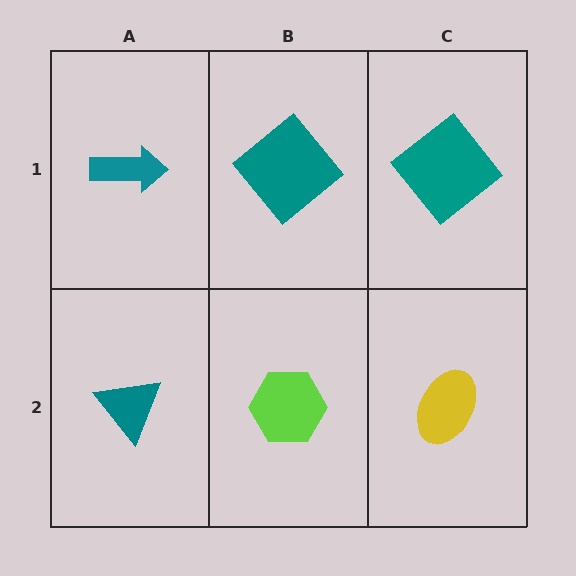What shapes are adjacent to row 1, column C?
A yellow ellipse (row 2, column C), a teal diamond (row 1, column B).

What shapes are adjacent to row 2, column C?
A teal diamond (row 1, column C), a lime hexagon (row 2, column B).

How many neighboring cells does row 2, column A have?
2.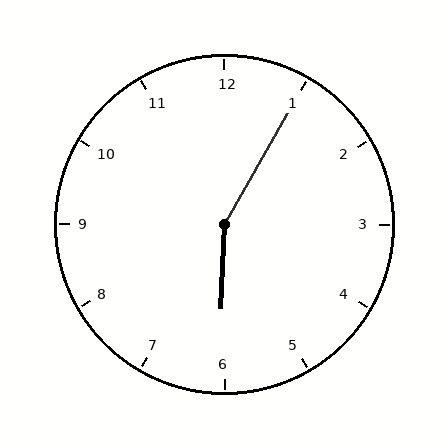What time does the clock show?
6:05.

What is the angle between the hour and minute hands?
Approximately 152 degrees.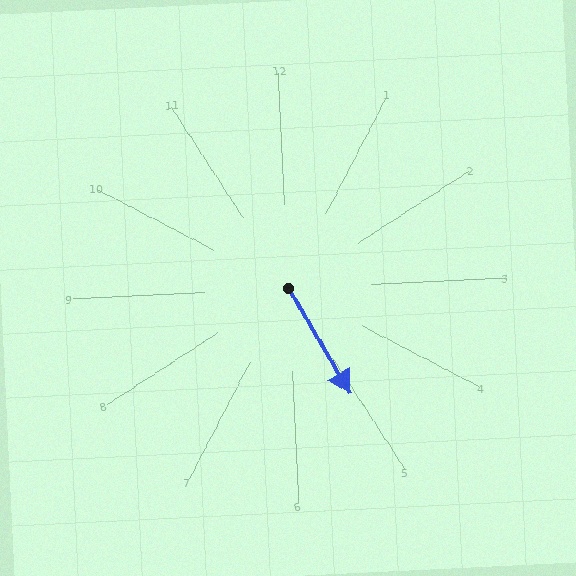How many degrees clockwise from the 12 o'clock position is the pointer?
Approximately 152 degrees.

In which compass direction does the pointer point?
Southeast.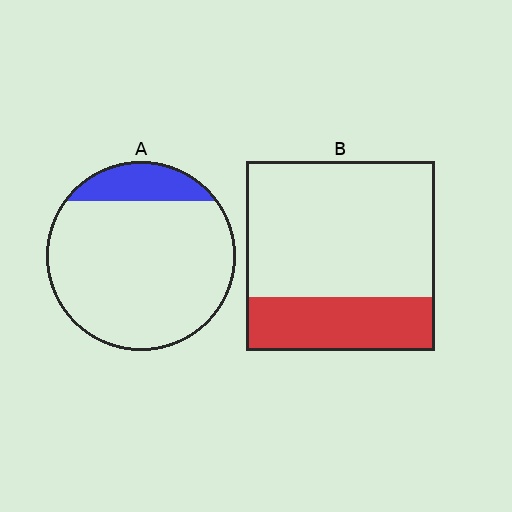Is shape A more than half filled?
No.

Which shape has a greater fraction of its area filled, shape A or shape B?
Shape B.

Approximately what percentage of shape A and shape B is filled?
A is approximately 15% and B is approximately 30%.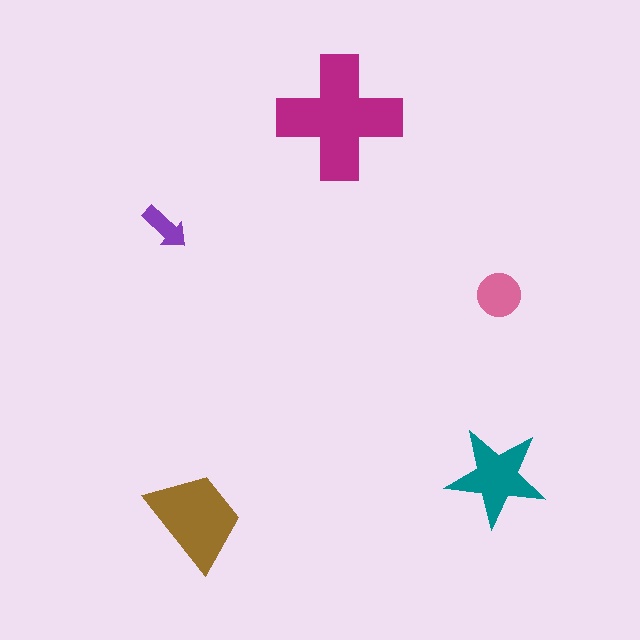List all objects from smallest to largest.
The purple arrow, the pink circle, the teal star, the brown trapezoid, the magenta cross.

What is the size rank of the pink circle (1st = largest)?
4th.